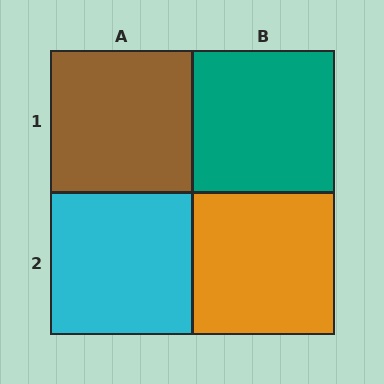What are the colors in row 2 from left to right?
Cyan, orange.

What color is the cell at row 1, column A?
Brown.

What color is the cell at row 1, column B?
Teal.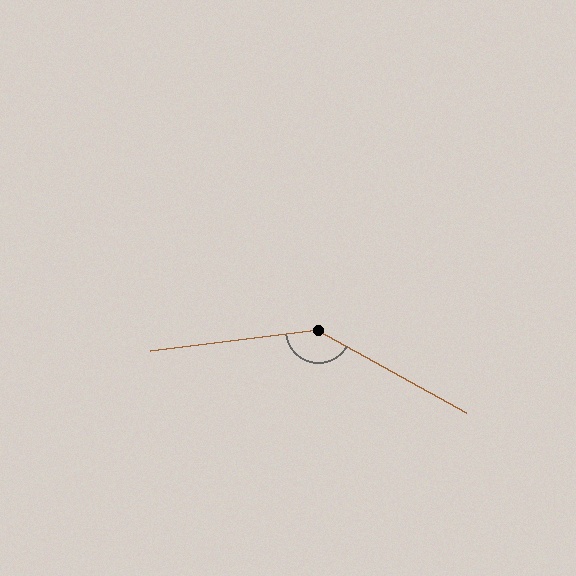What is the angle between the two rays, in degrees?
Approximately 144 degrees.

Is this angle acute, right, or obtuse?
It is obtuse.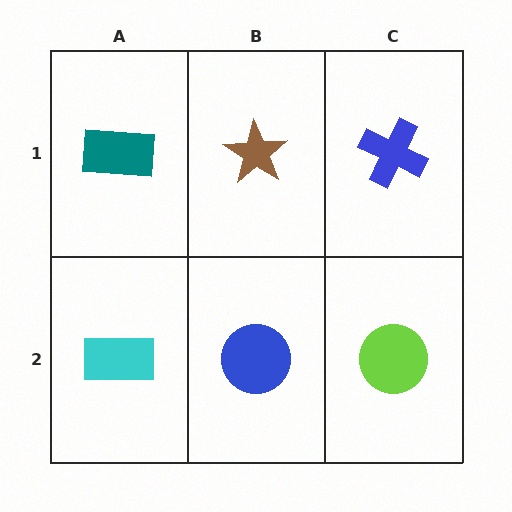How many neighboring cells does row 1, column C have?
2.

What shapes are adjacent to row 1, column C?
A lime circle (row 2, column C), a brown star (row 1, column B).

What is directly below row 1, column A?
A cyan rectangle.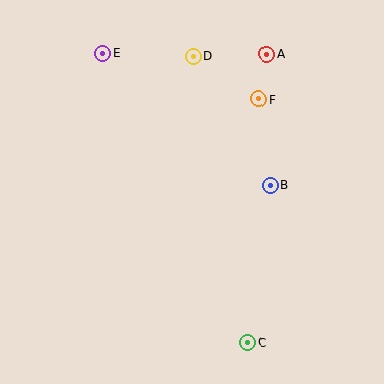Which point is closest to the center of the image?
Point B at (270, 185) is closest to the center.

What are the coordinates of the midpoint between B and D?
The midpoint between B and D is at (232, 120).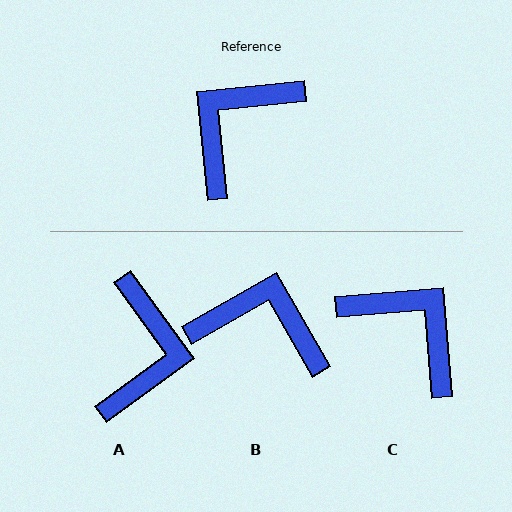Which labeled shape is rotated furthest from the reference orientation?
A, about 150 degrees away.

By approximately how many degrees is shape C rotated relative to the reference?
Approximately 91 degrees clockwise.